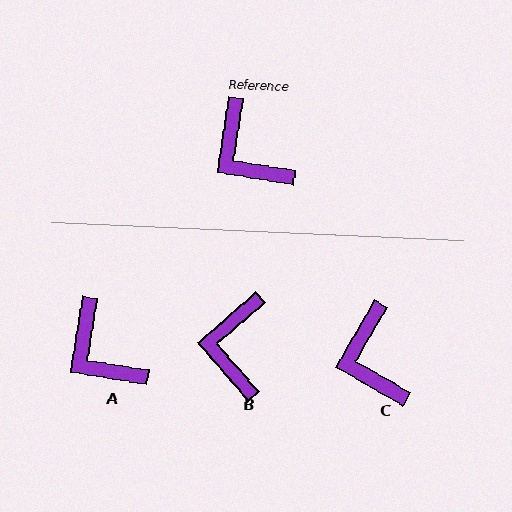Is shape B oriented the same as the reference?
No, it is off by about 40 degrees.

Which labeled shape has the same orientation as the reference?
A.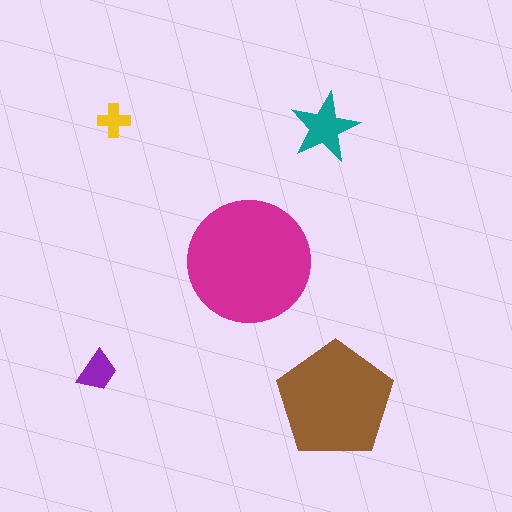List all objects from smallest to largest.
The yellow cross, the purple trapezoid, the teal star, the brown pentagon, the magenta circle.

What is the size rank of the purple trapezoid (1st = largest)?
4th.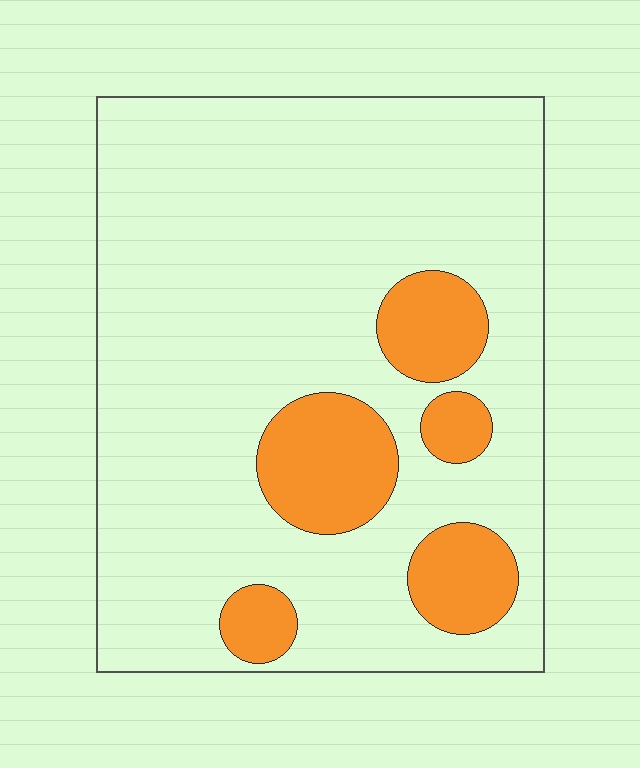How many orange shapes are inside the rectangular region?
5.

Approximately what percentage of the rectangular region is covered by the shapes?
Approximately 15%.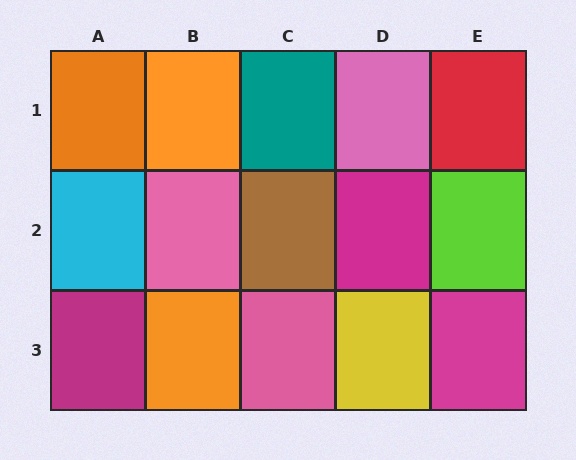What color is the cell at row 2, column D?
Magenta.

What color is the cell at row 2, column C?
Brown.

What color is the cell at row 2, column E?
Lime.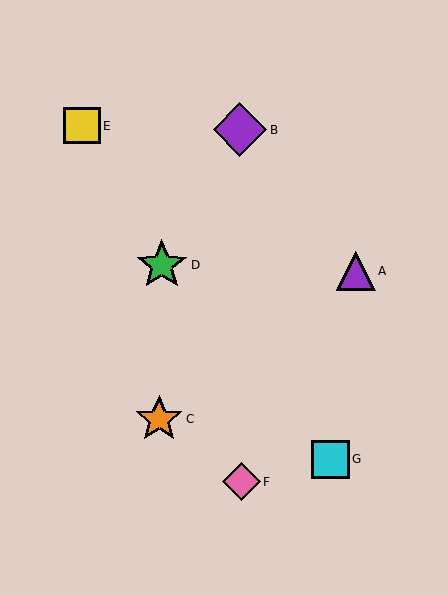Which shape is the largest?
The purple diamond (labeled B) is the largest.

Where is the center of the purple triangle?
The center of the purple triangle is at (356, 271).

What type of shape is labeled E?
Shape E is a yellow square.